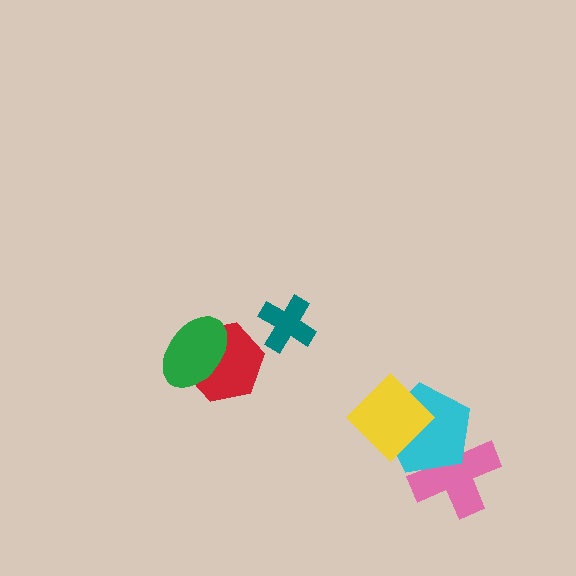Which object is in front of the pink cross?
The cyan pentagon is in front of the pink cross.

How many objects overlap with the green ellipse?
1 object overlaps with the green ellipse.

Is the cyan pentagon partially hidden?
Yes, it is partially covered by another shape.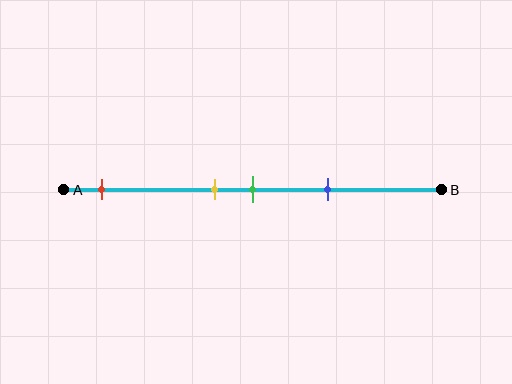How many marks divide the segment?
There are 4 marks dividing the segment.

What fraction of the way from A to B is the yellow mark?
The yellow mark is approximately 40% (0.4) of the way from A to B.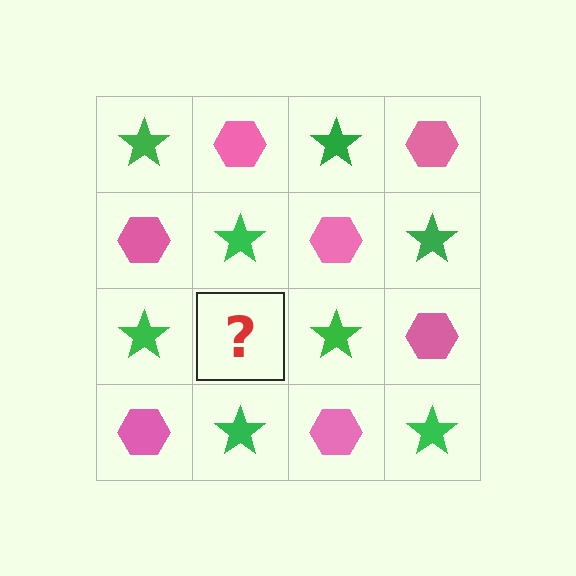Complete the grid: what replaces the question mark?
The question mark should be replaced with a pink hexagon.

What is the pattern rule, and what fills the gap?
The rule is that it alternates green star and pink hexagon in a checkerboard pattern. The gap should be filled with a pink hexagon.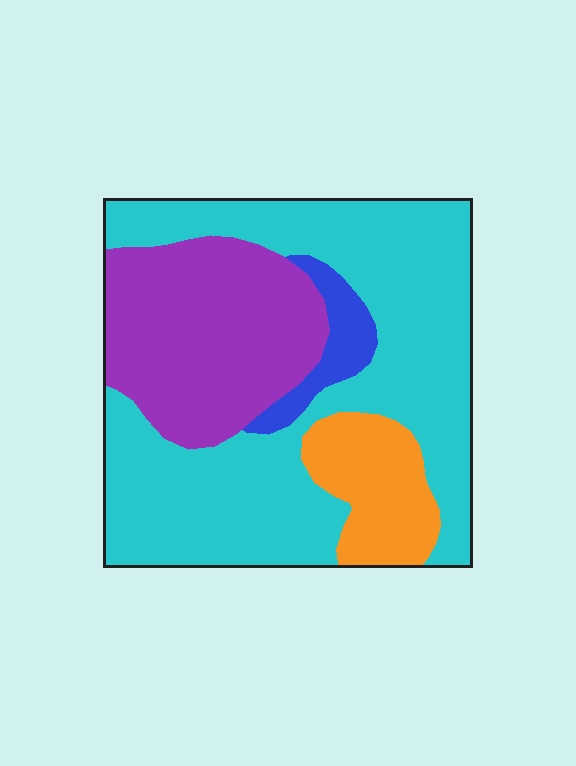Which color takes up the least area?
Blue, at roughly 5%.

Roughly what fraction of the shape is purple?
Purple takes up between a quarter and a half of the shape.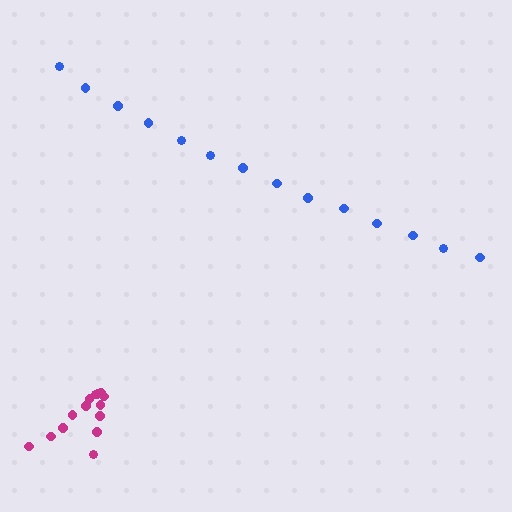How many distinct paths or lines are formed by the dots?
There are 2 distinct paths.